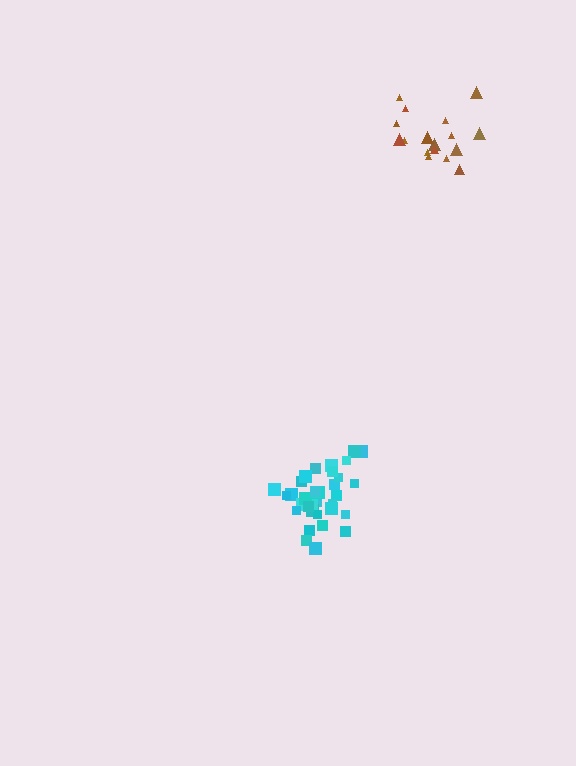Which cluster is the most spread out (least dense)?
Brown.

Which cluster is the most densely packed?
Cyan.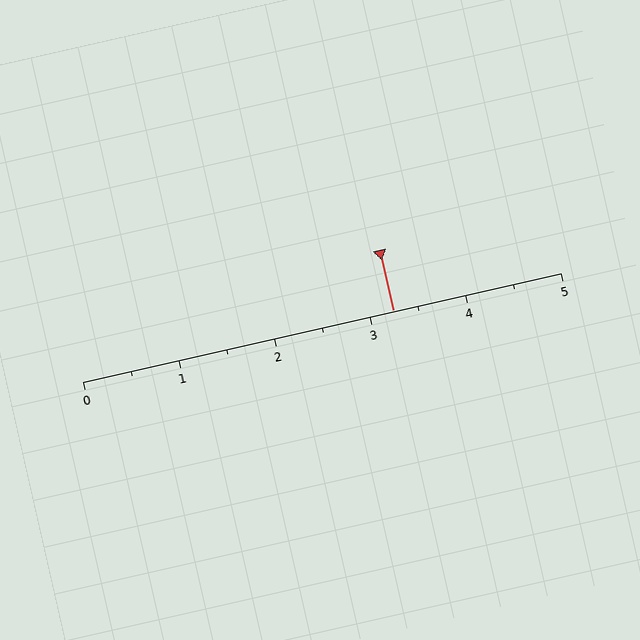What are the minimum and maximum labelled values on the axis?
The axis runs from 0 to 5.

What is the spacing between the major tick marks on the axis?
The major ticks are spaced 1 apart.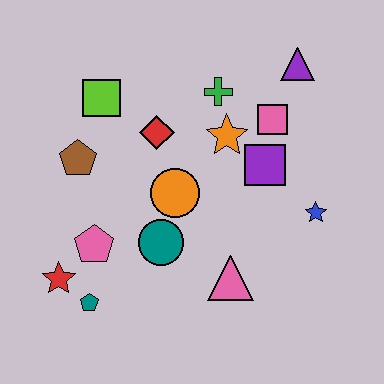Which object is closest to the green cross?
The orange star is closest to the green cross.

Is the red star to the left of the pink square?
Yes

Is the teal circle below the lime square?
Yes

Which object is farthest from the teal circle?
The purple triangle is farthest from the teal circle.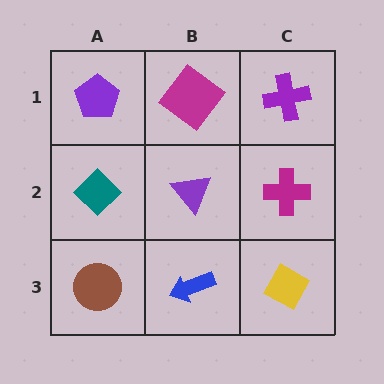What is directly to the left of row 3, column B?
A brown circle.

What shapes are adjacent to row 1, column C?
A magenta cross (row 2, column C), a magenta diamond (row 1, column B).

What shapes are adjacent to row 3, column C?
A magenta cross (row 2, column C), a blue arrow (row 3, column B).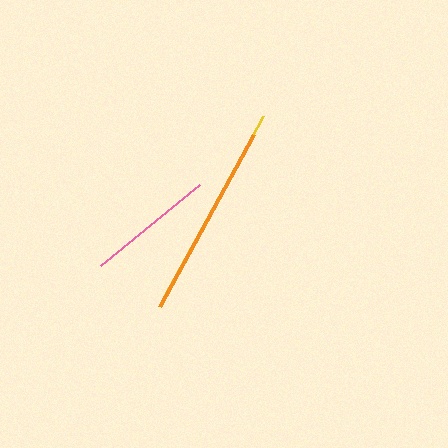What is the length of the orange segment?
The orange segment is approximately 196 pixels long.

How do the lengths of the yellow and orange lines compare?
The yellow and orange lines are approximately the same length.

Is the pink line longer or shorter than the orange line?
The orange line is longer than the pink line.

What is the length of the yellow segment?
The yellow segment is approximately 208 pixels long.